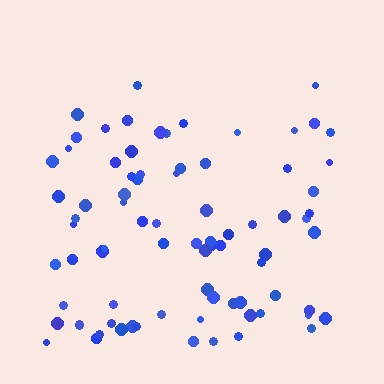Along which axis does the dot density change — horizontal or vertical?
Vertical.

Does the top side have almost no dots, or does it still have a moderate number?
Still a moderate number, just noticeably fewer than the bottom.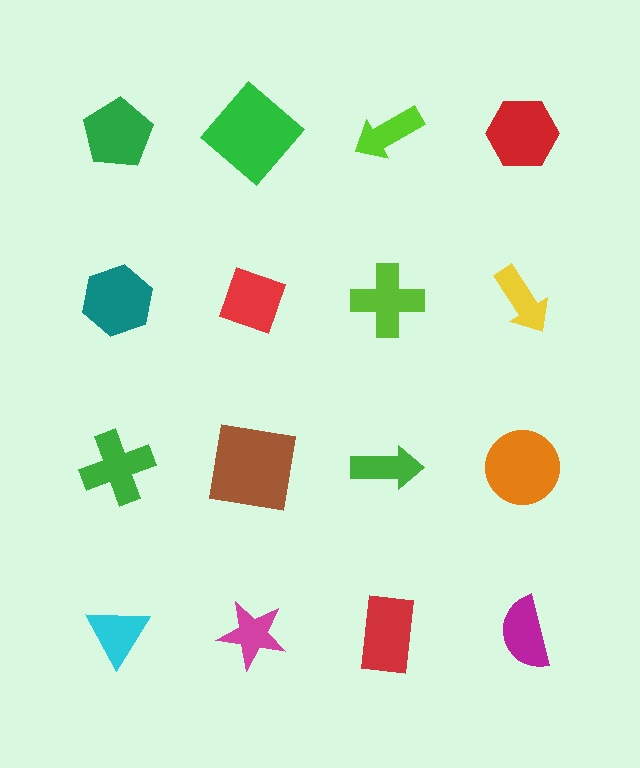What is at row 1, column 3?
A lime arrow.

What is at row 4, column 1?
A cyan triangle.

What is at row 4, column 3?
A red rectangle.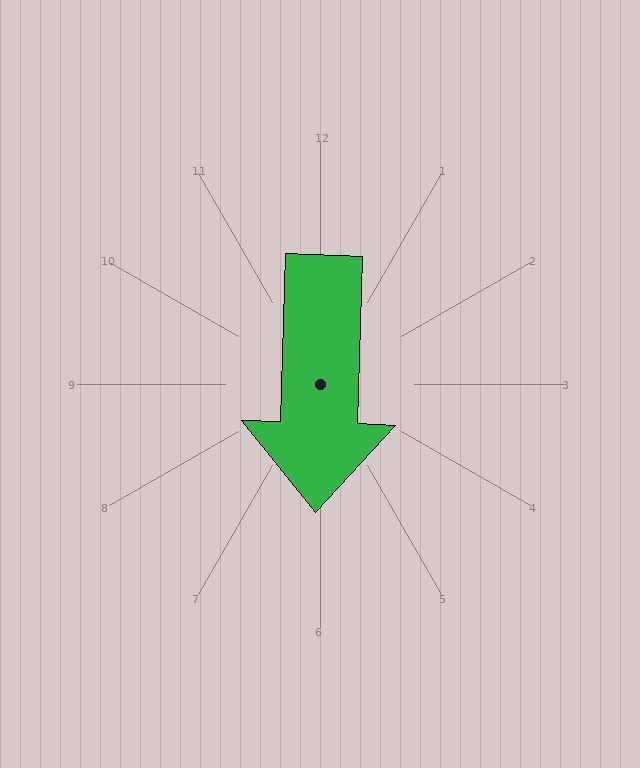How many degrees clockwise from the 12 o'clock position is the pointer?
Approximately 182 degrees.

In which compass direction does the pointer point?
South.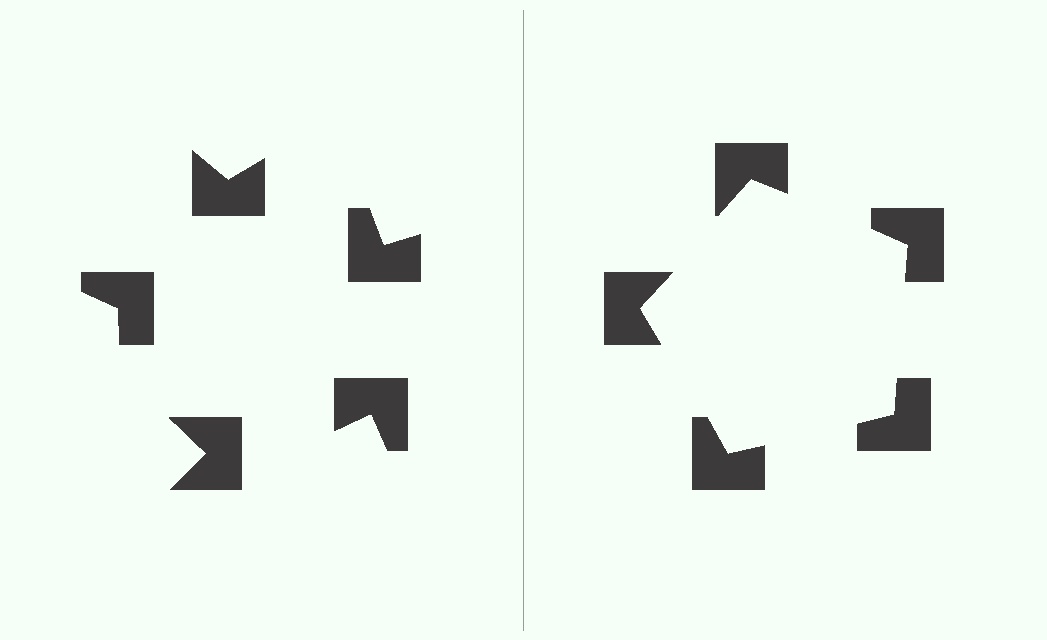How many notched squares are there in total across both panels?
10 — 5 on each side.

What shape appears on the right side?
An illusory pentagon.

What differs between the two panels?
The notched squares are positioned identically on both sides; only the wedge orientations differ. On the right they align to a pentagon; on the left they are misaligned.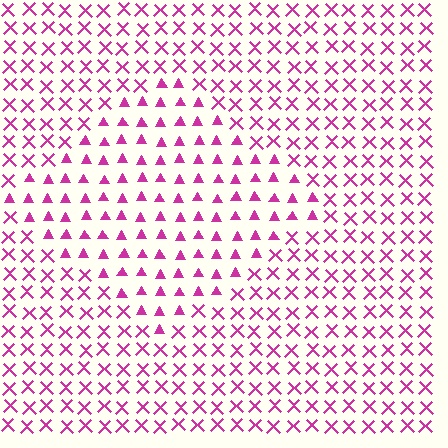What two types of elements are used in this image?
The image uses triangles inside the diamond region and X marks outside it.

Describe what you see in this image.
The image is filled with small magenta elements arranged in a uniform grid. A diamond-shaped region contains triangles, while the surrounding area contains X marks. The boundary is defined purely by the change in element shape.